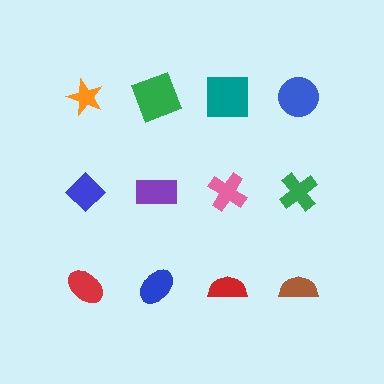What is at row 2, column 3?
A pink cross.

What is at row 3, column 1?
A red ellipse.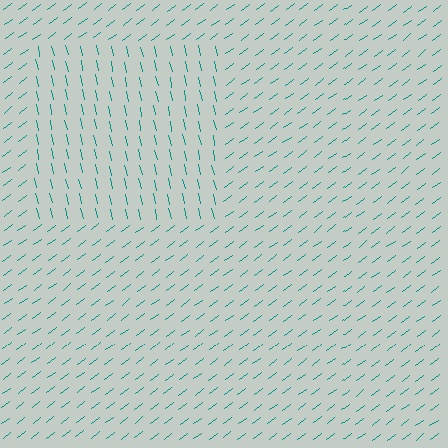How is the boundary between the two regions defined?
The boundary is defined purely by a change in line orientation (approximately 65 degrees difference). All lines are the same color and thickness.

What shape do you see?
I see a rectangle.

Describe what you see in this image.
The image is filled with small teal line segments. A rectangle region in the image has lines oriented differently from the surrounding lines, creating a visible texture boundary.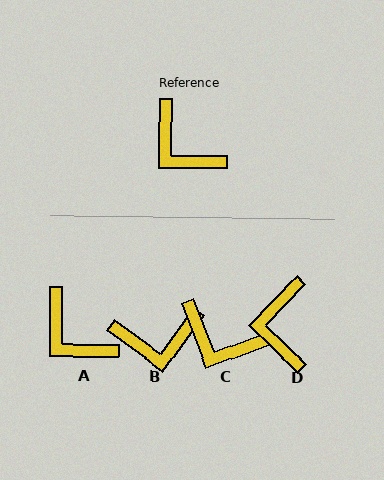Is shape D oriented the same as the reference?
No, it is off by about 44 degrees.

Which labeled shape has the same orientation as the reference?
A.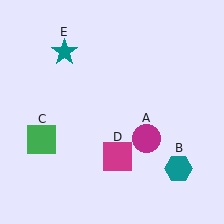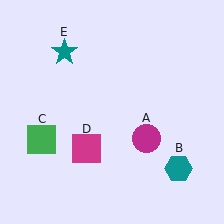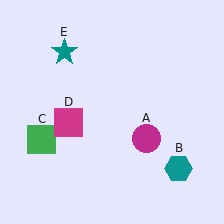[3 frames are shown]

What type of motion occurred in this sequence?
The magenta square (object D) rotated clockwise around the center of the scene.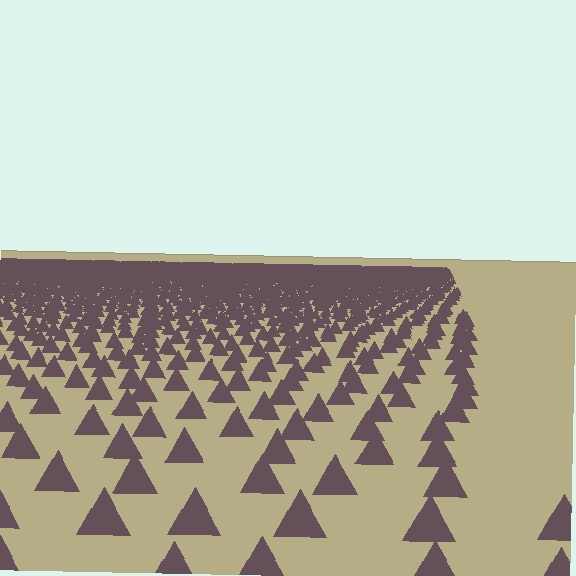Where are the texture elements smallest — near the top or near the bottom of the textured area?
Near the top.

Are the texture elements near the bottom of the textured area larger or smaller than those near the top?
Larger. Near the bottom, elements are closer to the viewer and appear at a bigger on-screen size.